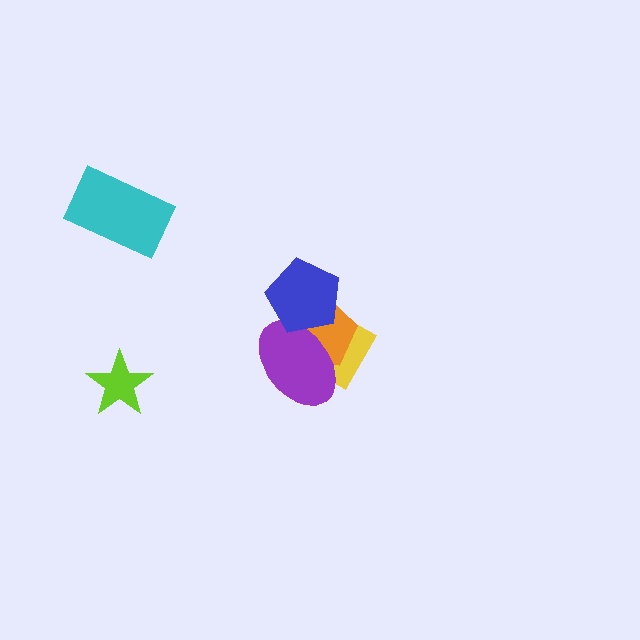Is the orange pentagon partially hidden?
Yes, it is partially covered by another shape.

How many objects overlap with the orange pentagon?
3 objects overlap with the orange pentagon.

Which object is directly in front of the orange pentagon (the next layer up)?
The purple ellipse is directly in front of the orange pentagon.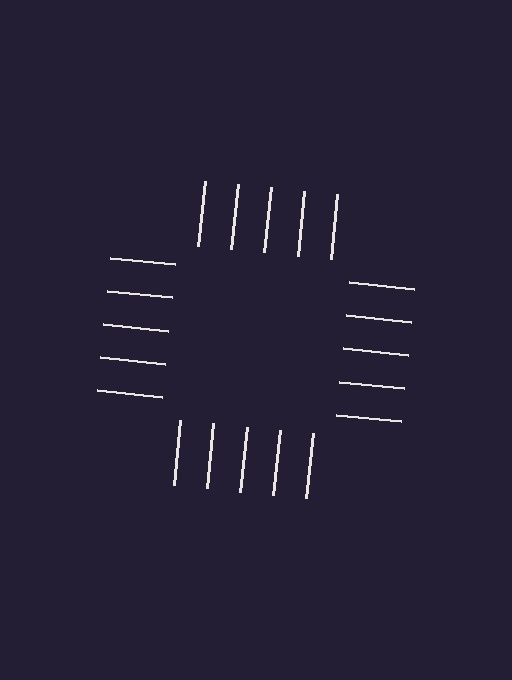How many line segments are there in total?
20 — 5 along each of the 4 edges.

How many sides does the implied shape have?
4 sides — the line-ends trace a square.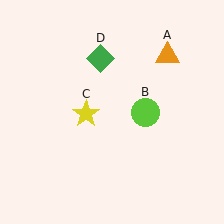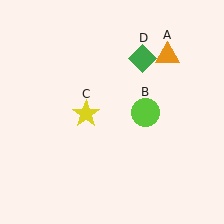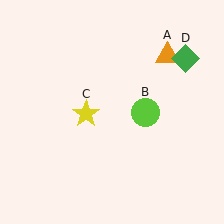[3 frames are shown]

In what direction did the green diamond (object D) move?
The green diamond (object D) moved right.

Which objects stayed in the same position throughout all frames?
Orange triangle (object A) and lime circle (object B) and yellow star (object C) remained stationary.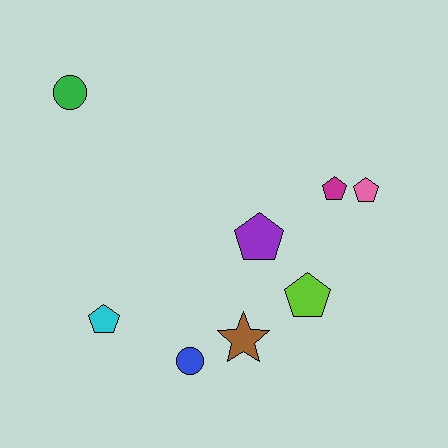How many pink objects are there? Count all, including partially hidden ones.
There is 1 pink object.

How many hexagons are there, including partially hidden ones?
There are no hexagons.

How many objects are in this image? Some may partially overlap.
There are 8 objects.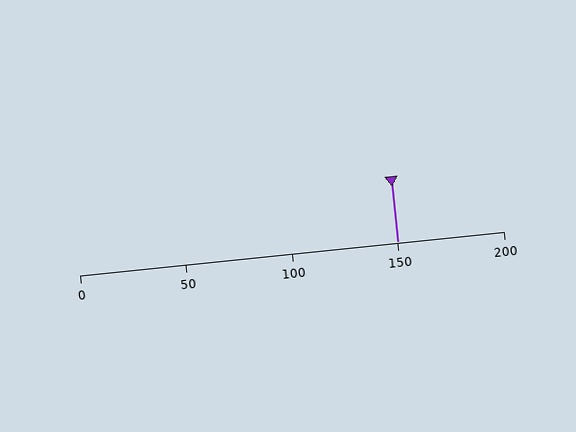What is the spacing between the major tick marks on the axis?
The major ticks are spaced 50 apart.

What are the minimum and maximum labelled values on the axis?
The axis runs from 0 to 200.